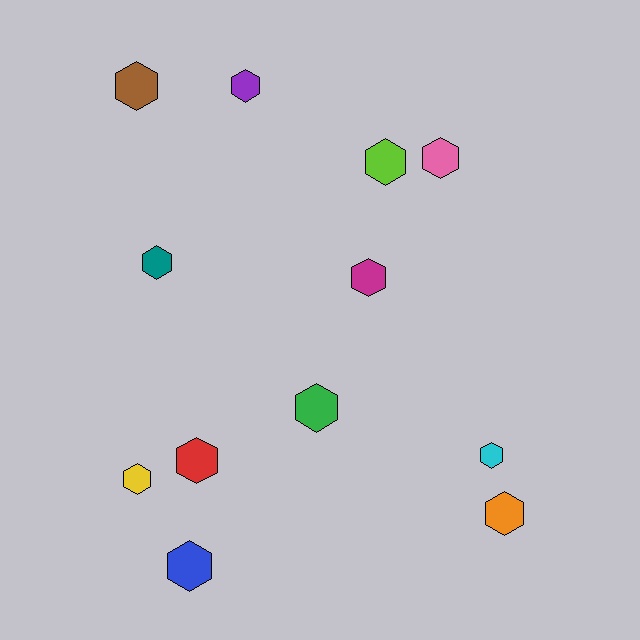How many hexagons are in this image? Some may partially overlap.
There are 12 hexagons.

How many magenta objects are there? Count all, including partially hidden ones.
There is 1 magenta object.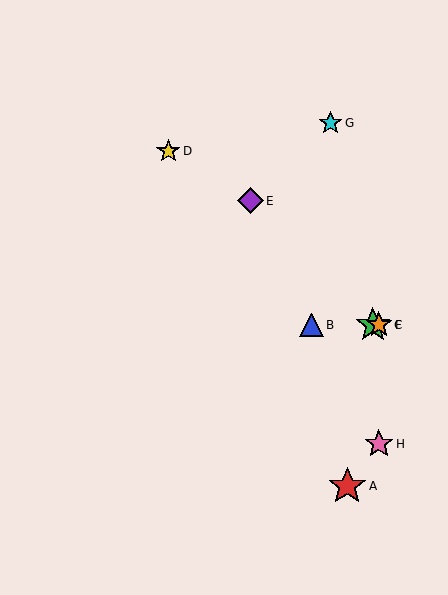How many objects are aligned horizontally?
3 objects (B, C, F) are aligned horizontally.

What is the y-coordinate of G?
Object G is at y≈123.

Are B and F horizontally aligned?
Yes, both are at y≈325.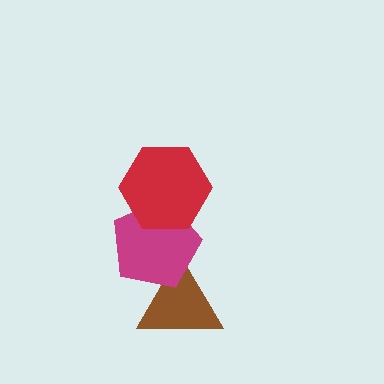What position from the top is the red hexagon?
The red hexagon is 1st from the top.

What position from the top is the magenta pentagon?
The magenta pentagon is 2nd from the top.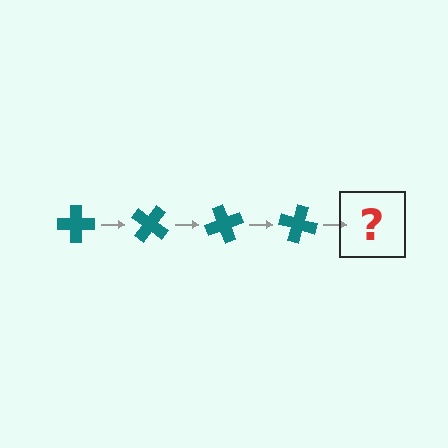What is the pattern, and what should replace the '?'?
The pattern is that the cross rotates 35 degrees each step. The '?' should be a teal cross rotated 140 degrees.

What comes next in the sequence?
The next element should be a teal cross rotated 140 degrees.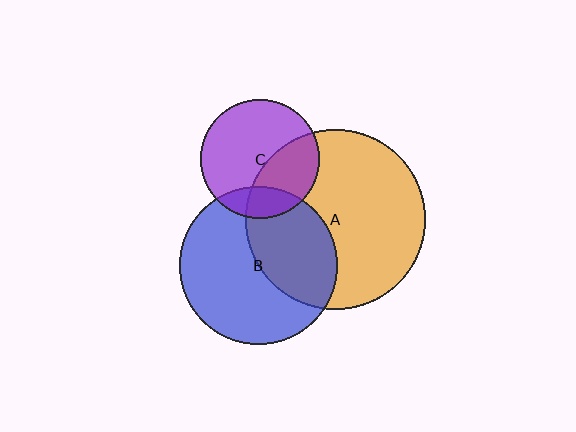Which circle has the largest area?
Circle A (orange).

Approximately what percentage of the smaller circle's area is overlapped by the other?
Approximately 15%.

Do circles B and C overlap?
Yes.